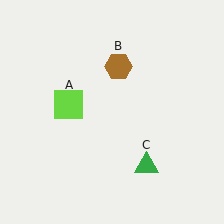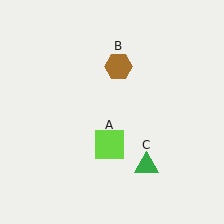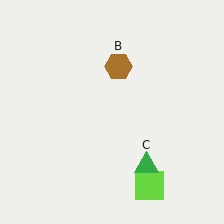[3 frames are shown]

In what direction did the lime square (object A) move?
The lime square (object A) moved down and to the right.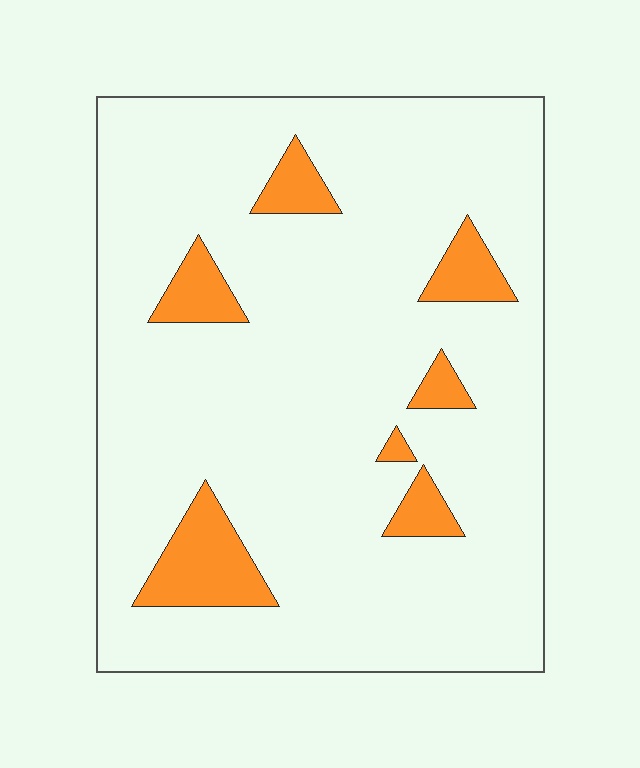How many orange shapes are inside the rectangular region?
7.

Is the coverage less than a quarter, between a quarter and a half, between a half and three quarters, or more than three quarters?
Less than a quarter.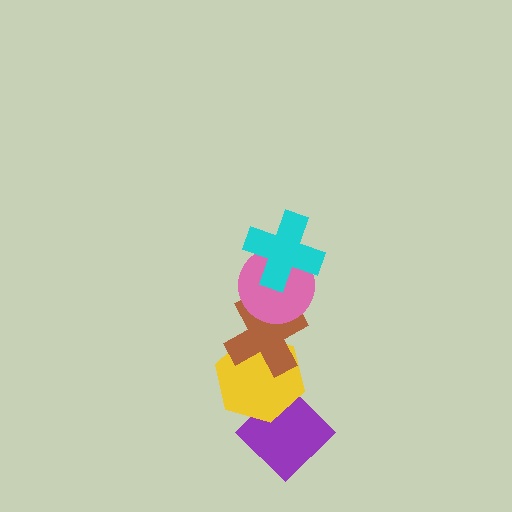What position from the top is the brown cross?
The brown cross is 3rd from the top.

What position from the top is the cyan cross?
The cyan cross is 1st from the top.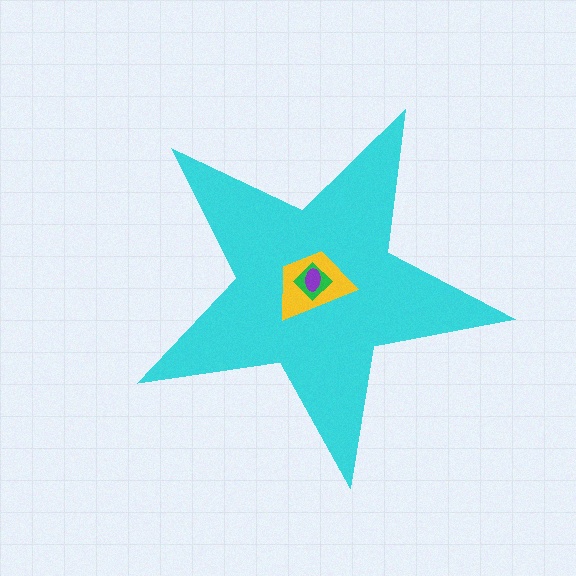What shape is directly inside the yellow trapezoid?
The green diamond.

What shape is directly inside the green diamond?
The purple ellipse.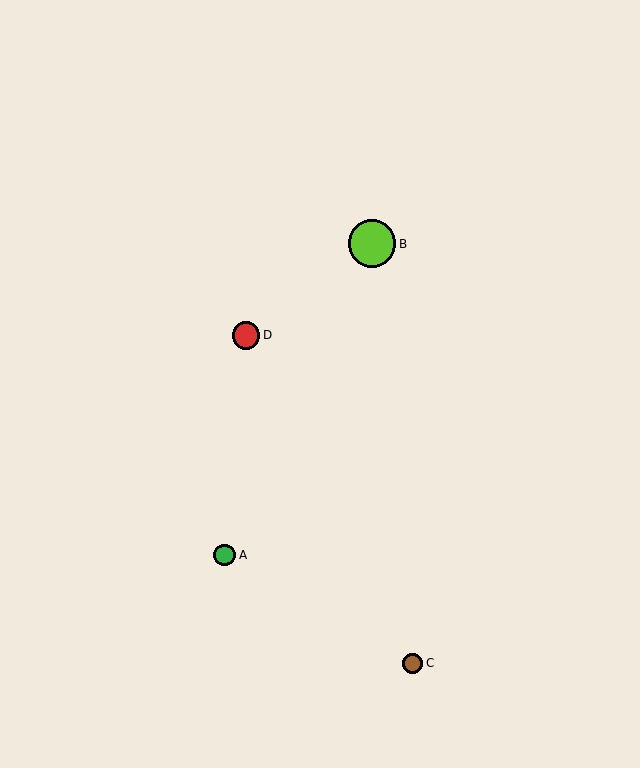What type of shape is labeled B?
Shape B is a lime circle.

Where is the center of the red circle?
The center of the red circle is at (246, 335).